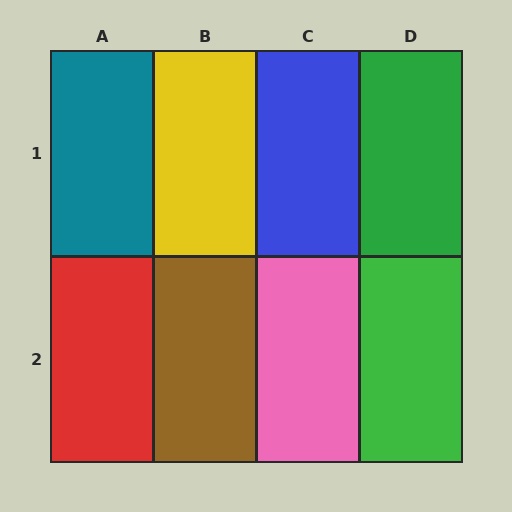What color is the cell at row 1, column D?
Green.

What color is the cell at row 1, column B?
Yellow.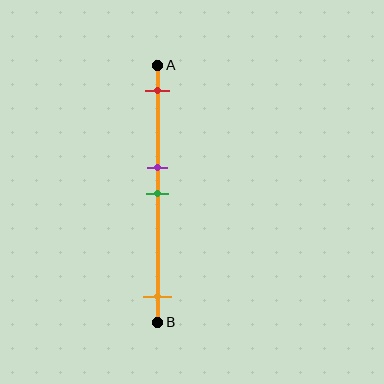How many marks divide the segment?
There are 4 marks dividing the segment.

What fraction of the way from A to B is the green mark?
The green mark is approximately 50% (0.5) of the way from A to B.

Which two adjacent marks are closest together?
The purple and green marks are the closest adjacent pair.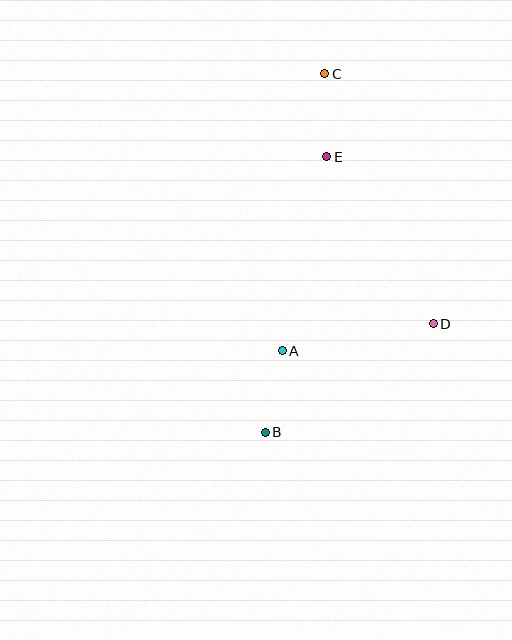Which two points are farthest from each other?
Points B and C are farthest from each other.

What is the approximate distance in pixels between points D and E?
The distance between D and E is approximately 198 pixels.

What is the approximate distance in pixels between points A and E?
The distance between A and E is approximately 199 pixels.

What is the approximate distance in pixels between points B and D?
The distance between B and D is approximately 200 pixels.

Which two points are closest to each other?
Points C and E are closest to each other.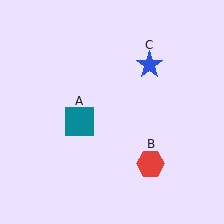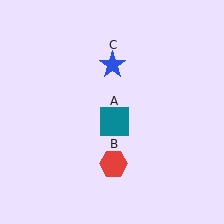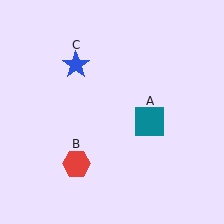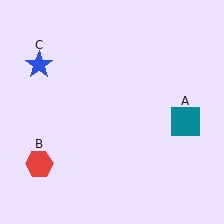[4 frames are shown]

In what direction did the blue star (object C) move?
The blue star (object C) moved left.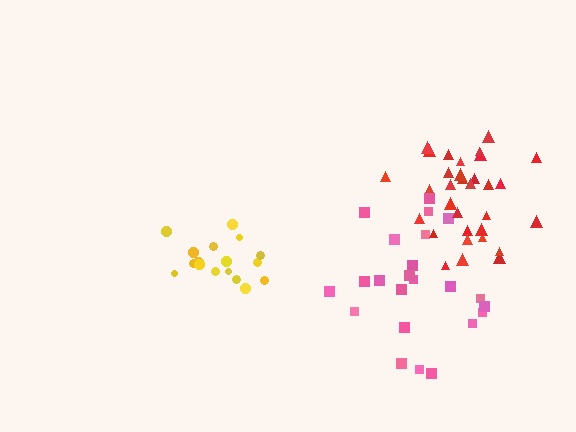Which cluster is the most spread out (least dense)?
Pink.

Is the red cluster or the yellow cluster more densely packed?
Yellow.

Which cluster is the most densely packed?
Yellow.